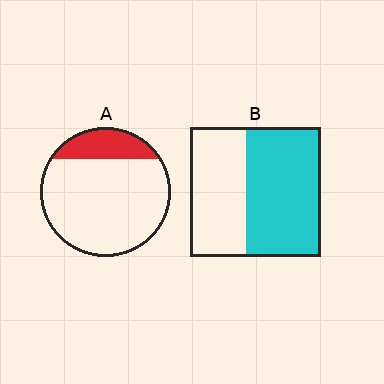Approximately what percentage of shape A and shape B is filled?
A is approximately 20% and B is approximately 55%.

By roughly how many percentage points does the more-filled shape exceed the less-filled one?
By roughly 40 percentage points (B over A).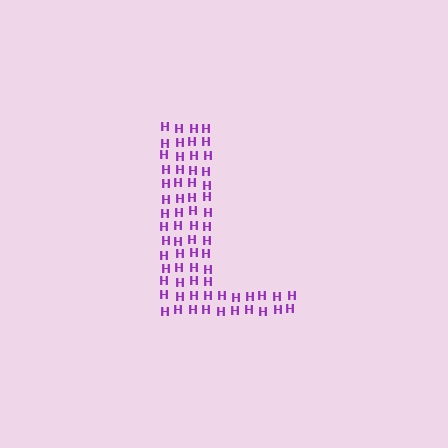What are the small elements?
The small elements are letter H's.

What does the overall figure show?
The overall figure shows the letter L.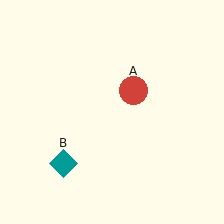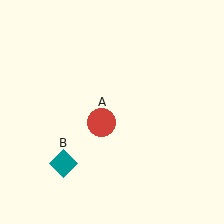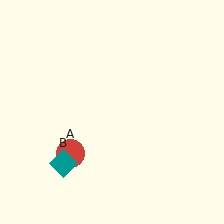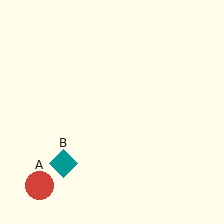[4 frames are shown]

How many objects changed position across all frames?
1 object changed position: red circle (object A).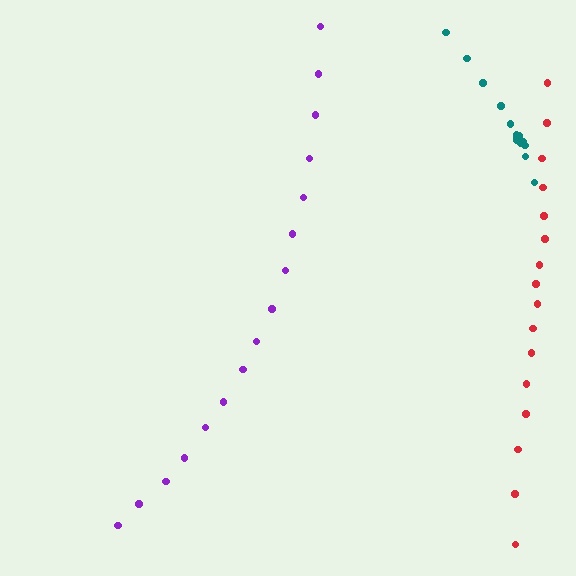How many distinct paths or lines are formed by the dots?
There are 3 distinct paths.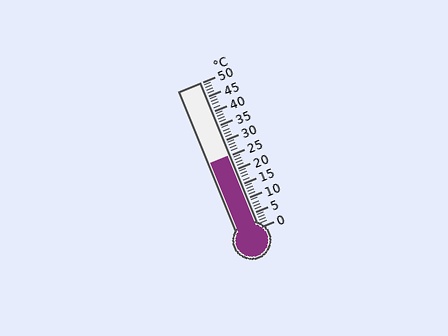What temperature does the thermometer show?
The thermometer shows approximately 25°C.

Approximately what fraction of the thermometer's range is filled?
The thermometer is filled to approximately 50% of its range.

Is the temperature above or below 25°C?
The temperature is at 25°C.